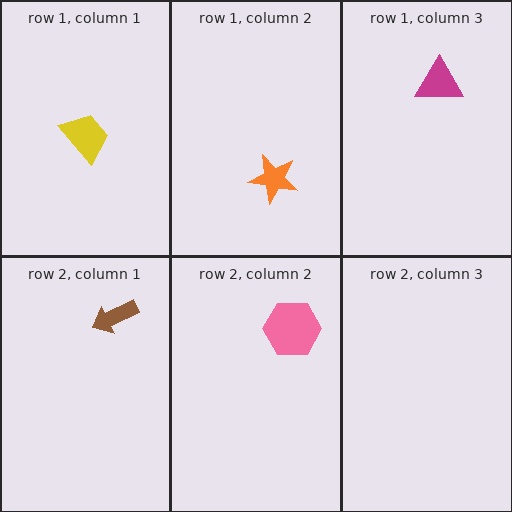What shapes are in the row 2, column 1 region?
The brown arrow.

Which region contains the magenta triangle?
The row 1, column 3 region.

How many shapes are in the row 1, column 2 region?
1.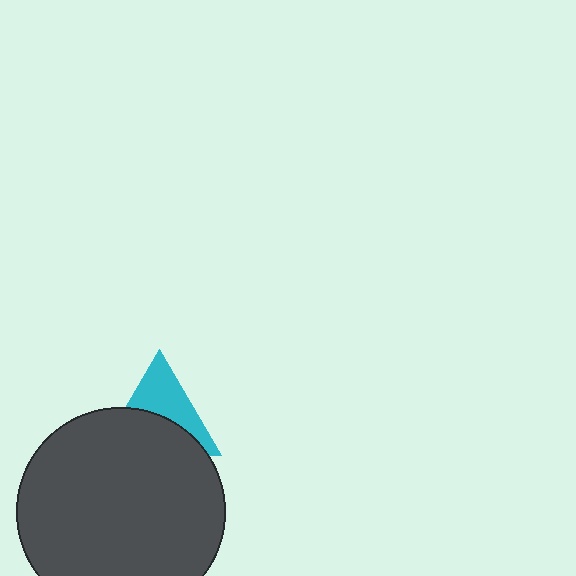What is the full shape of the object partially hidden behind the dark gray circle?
The partially hidden object is a cyan triangle.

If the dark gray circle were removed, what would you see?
You would see the complete cyan triangle.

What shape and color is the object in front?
The object in front is a dark gray circle.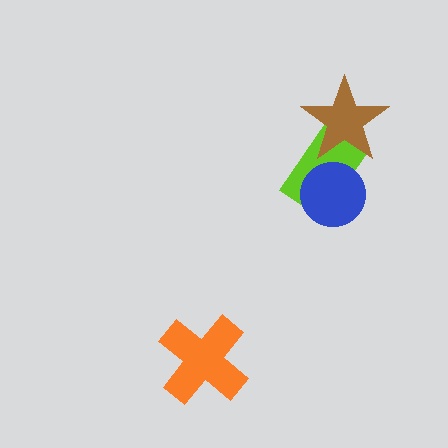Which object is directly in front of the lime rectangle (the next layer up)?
The blue circle is directly in front of the lime rectangle.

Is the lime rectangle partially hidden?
Yes, it is partially covered by another shape.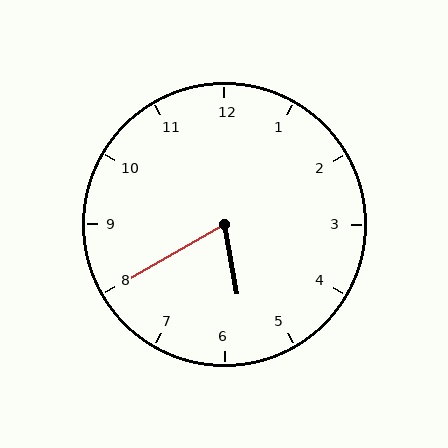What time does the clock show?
5:40.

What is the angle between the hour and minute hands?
Approximately 70 degrees.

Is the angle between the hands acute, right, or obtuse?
It is acute.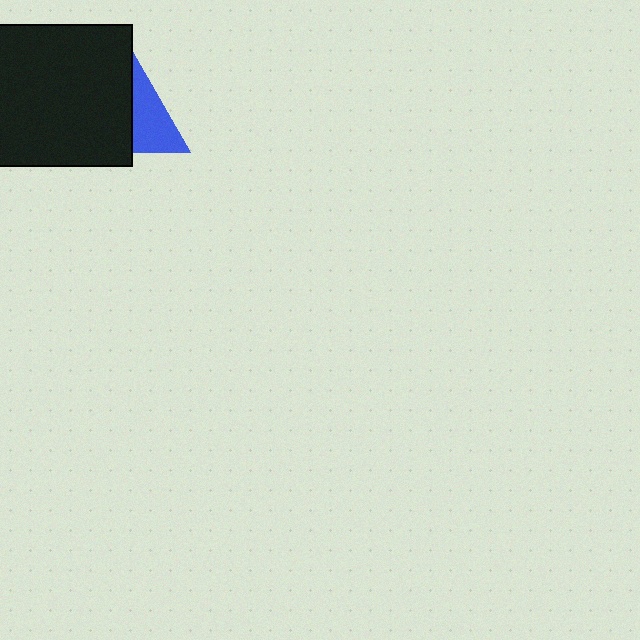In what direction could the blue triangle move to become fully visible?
The blue triangle could move right. That would shift it out from behind the black square entirely.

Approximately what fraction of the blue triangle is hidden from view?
Roughly 52% of the blue triangle is hidden behind the black square.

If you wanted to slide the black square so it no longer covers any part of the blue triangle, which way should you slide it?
Slide it left — that is the most direct way to separate the two shapes.